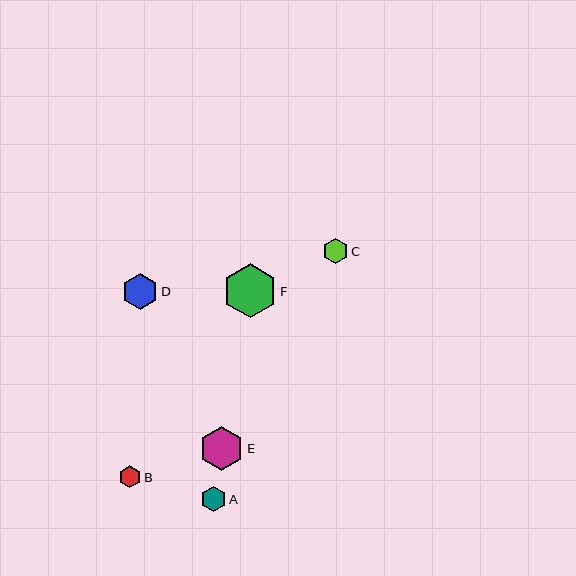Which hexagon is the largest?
Hexagon F is the largest with a size of approximately 54 pixels.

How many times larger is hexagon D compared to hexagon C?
Hexagon D is approximately 1.4 times the size of hexagon C.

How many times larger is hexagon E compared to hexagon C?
Hexagon E is approximately 1.7 times the size of hexagon C.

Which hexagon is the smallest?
Hexagon B is the smallest with a size of approximately 22 pixels.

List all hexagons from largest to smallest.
From largest to smallest: F, E, D, C, A, B.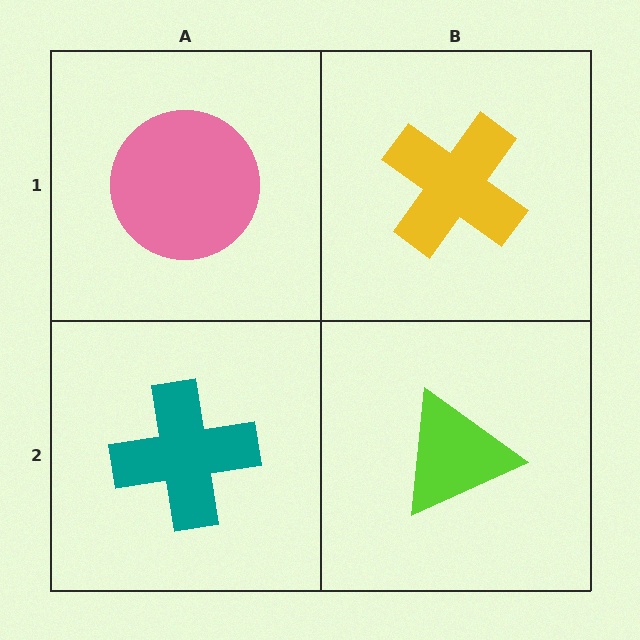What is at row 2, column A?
A teal cross.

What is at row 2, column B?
A lime triangle.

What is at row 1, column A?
A pink circle.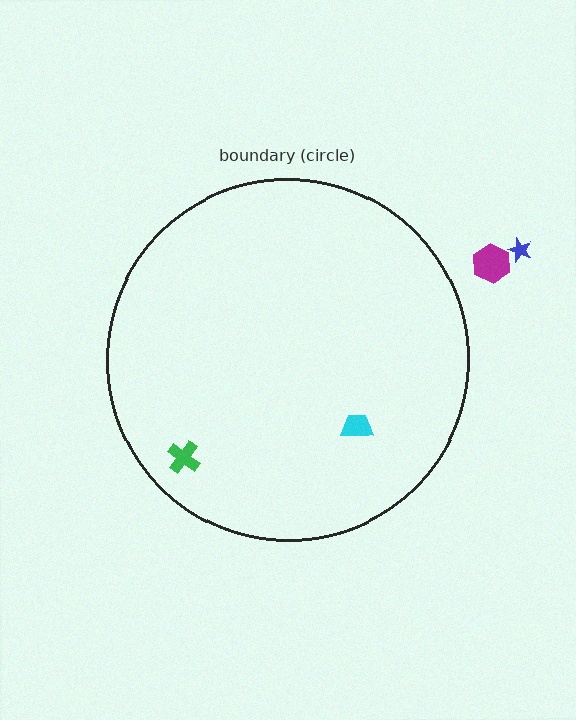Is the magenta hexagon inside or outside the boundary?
Outside.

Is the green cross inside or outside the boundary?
Inside.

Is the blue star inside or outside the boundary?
Outside.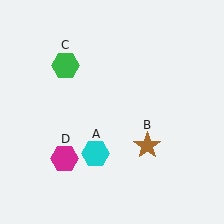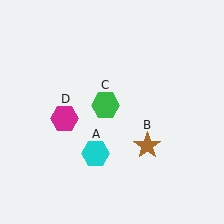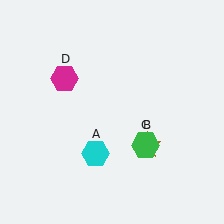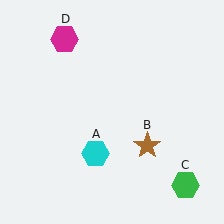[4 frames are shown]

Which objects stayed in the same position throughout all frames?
Cyan hexagon (object A) and brown star (object B) remained stationary.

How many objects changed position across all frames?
2 objects changed position: green hexagon (object C), magenta hexagon (object D).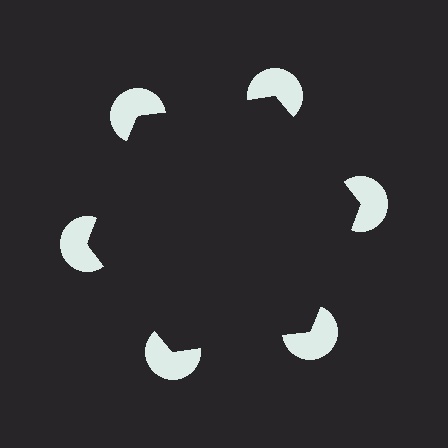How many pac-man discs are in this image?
There are 6 — one at each vertex of the illusory hexagon.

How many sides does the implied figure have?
6 sides.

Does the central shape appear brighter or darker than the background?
It typically appears slightly darker than the background, even though no actual brightness change is drawn.